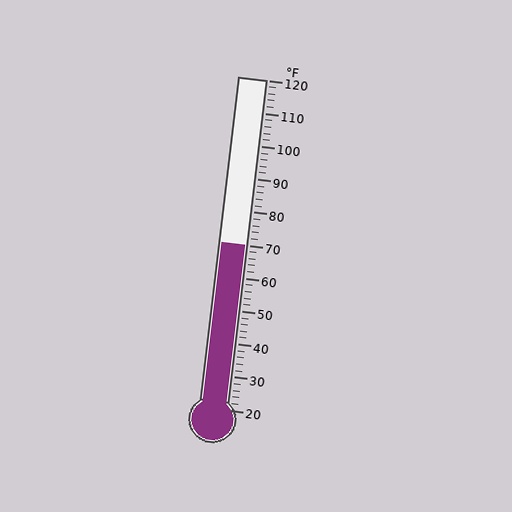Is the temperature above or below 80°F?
The temperature is below 80°F.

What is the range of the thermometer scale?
The thermometer scale ranges from 20°F to 120°F.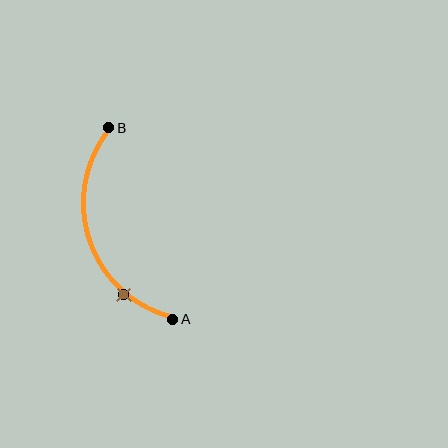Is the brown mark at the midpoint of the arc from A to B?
No. The brown mark lies on the arc but is closer to endpoint A. The arc midpoint would be at the point on the curve equidistant along the arc from both A and B.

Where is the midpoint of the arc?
The arc midpoint is the point on the curve farthest from the straight line joining A and B. It sits to the left of that line.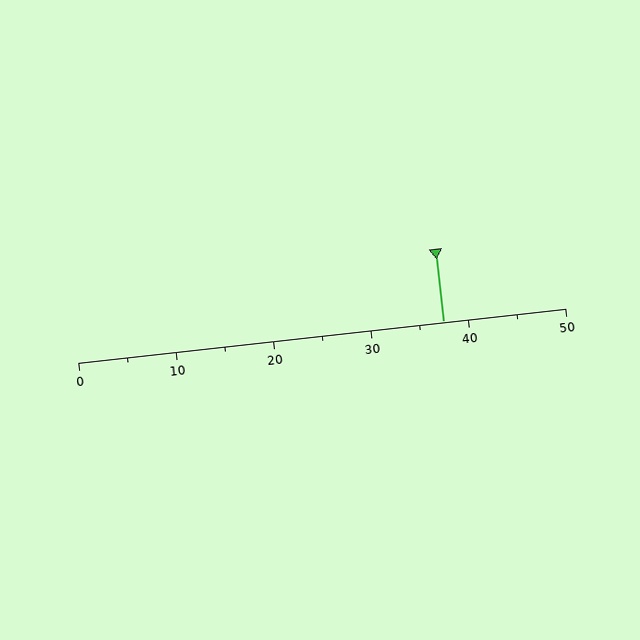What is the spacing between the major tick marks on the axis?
The major ticks are spaced 10 apart.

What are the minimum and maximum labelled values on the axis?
The axis runs from 0 to 50.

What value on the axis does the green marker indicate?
The marker indicates approximately 37.5.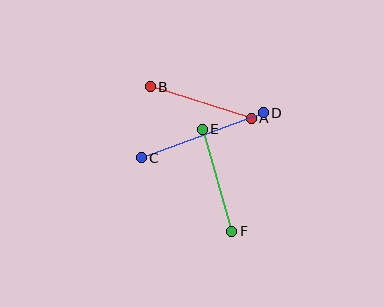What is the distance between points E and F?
The distance is approximately 106 pixels.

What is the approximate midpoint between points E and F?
The midpoint is at approximately (217, 180) pixels.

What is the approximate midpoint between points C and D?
The midpoint is at approximately (202, 135) pixels.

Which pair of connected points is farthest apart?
Points C and D are farthest apart.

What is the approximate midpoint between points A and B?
The midpoint is at approximately (201, 103) pixels.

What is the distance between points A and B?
The distance is approximately 106 pixels.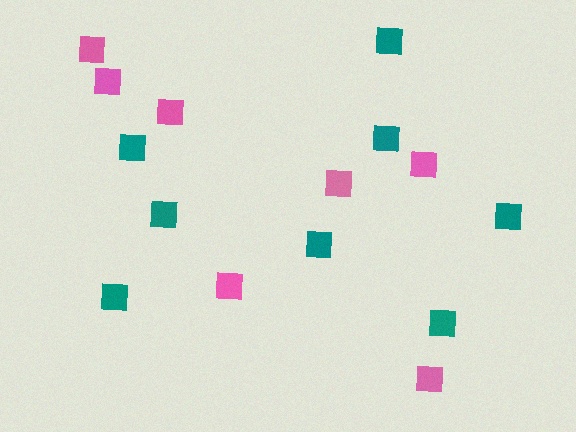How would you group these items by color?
There are 2 groups: one group of teal squares (8) and one group of pink squares (7).